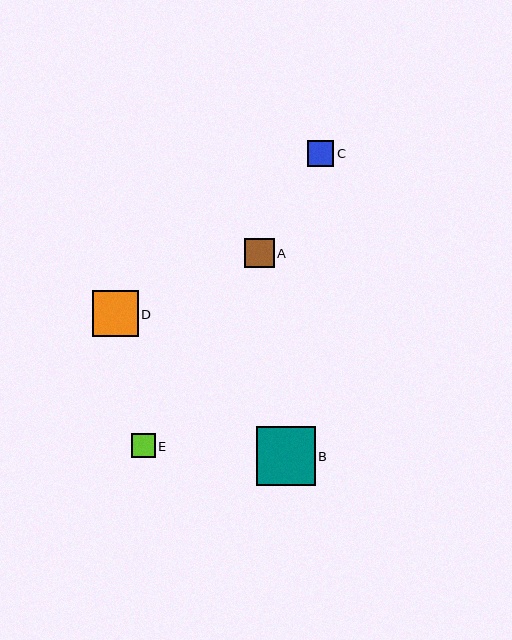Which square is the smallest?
Square E is the smallest with a size of approximately 24 pixels.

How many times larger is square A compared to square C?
Square A is approximately 1.1 times the size of square C.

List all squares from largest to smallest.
From largest to smallest: B, D, A, C, E.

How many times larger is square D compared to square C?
Square D is approximately 1.7 times the size of square C.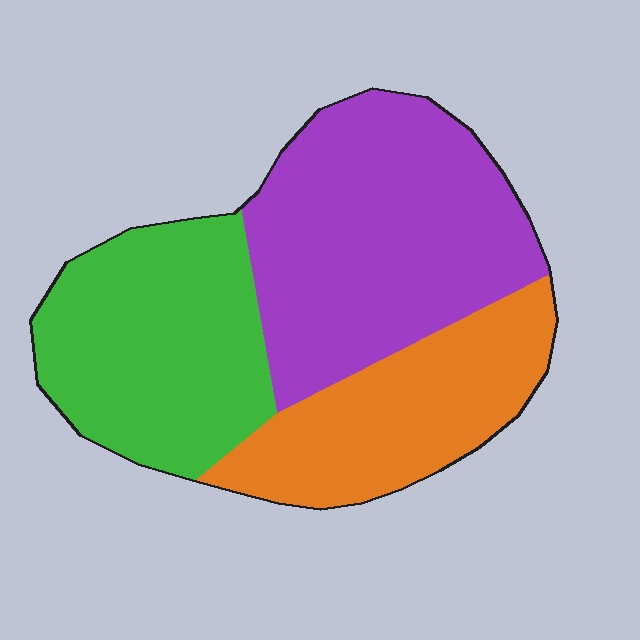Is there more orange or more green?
Green.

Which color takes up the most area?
Purple, at roughly 40%.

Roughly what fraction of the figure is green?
Green covers about 30% of the figure.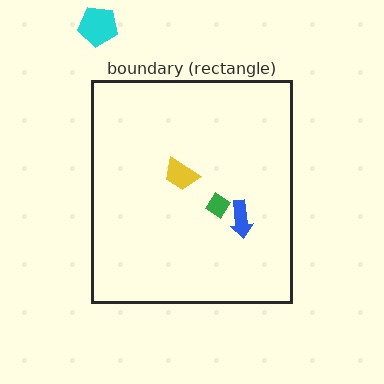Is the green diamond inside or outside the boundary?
Inside.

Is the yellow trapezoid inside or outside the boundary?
Inside.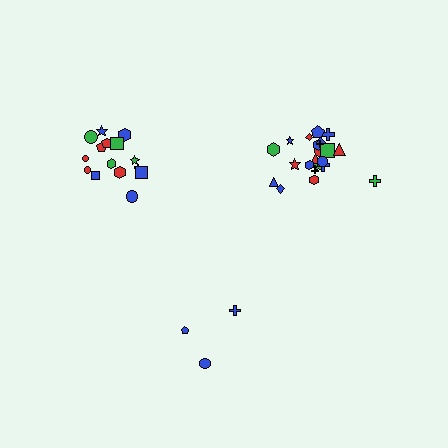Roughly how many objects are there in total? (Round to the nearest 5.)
Roughly 40 objects in total.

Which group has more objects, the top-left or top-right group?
The top-right group.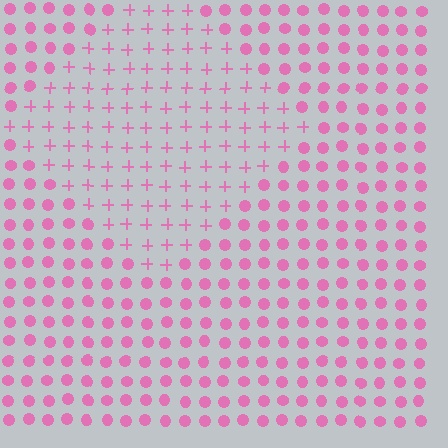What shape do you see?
I see a diamond.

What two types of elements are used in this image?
The image uses plus signs inside the diamond region and circles outside it.